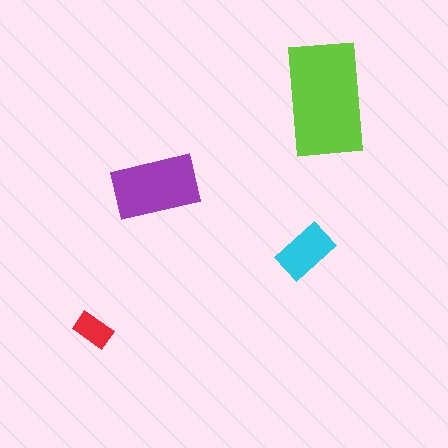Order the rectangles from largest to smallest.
the lime one, the purple one, the cyan one, the red one.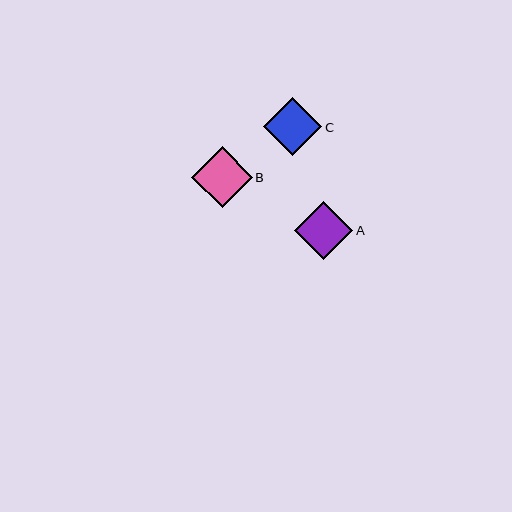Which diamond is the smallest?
Diamond C is the smallest with a size of approximately 58 pixels.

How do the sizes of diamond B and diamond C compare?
Diamond B and diamond C are approximately the same size.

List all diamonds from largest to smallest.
From largest to smallest: B, A, C.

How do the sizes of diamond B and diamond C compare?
Diamond B and diamond C are approximately the same size.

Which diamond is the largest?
Diamond B is the largest with a size of approximately 60 pixels.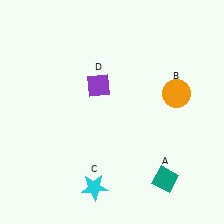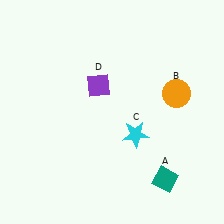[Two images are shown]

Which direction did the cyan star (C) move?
The cyan star (C) moved up.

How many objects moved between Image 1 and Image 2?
1 object moved between the two images.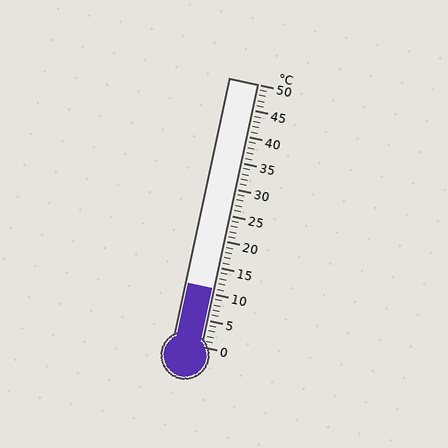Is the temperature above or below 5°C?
The temperature is above 5°C.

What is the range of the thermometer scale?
The thermometer scale ranges from 0°C to 50°C.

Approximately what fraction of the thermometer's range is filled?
The thermometer is filled to approximately 20% of its range.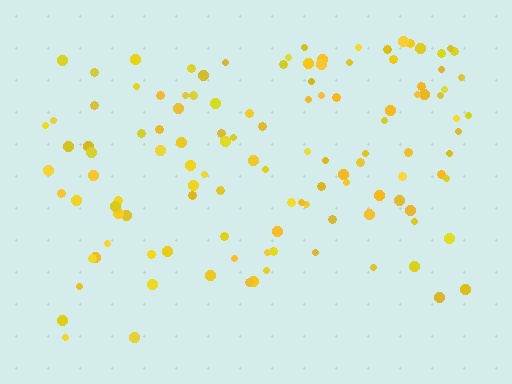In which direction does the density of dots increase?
From bottom to top, with the top side densest.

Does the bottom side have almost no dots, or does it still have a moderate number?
Still a moderate number, just noticeably fewer than the top.